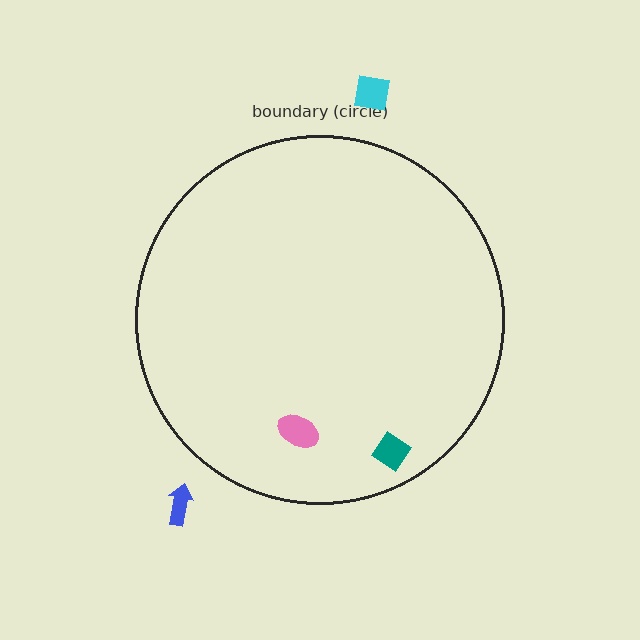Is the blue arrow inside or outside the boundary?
Outside.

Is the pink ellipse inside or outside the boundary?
Inside.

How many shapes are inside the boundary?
2 inside, 2 outside.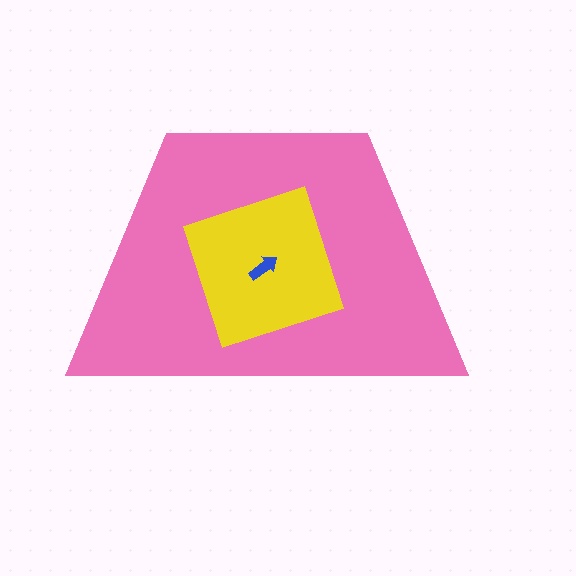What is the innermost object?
The blue arrow.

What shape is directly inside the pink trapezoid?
The yellow square.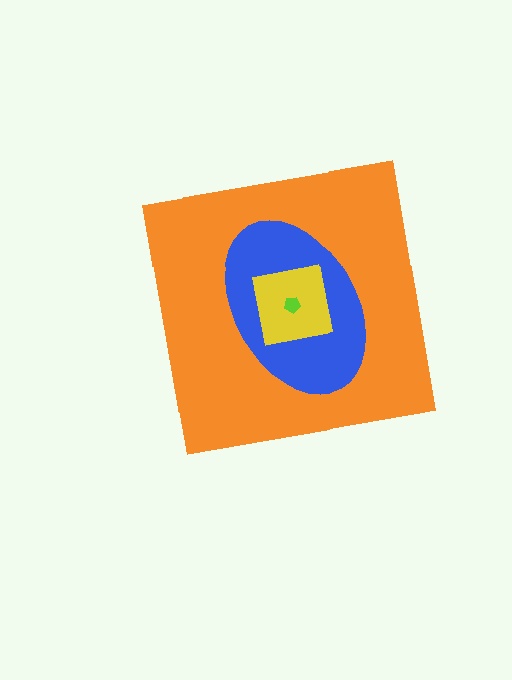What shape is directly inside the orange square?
The blue ellipse.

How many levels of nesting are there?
4.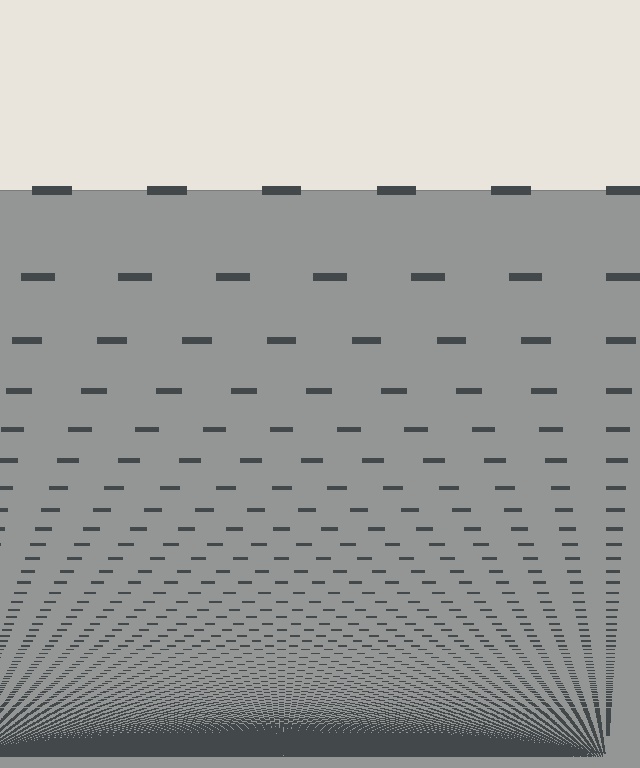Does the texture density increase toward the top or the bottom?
Density increases toward the bottom.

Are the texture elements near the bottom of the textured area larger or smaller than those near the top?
Smaller. The gradient is inverted — elements near the bottom are smaller and denser.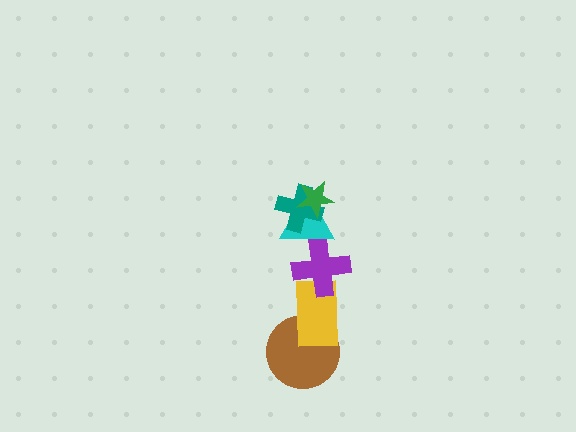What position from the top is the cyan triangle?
The cyan triangle is 3rd from the top.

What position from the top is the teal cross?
The teal cross is 2nd from the top.